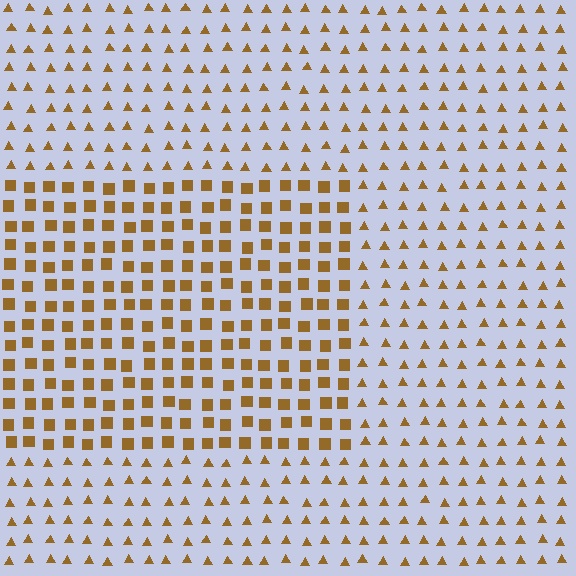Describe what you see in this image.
The image is filled with small brown elements arranged in a uniform grid. A rectangle-shaped region contains squares, while the surrounding area contains triangles. The boundary is defined purely by the change in element shape.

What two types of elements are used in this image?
The image uses squares inside the rectangle region and triangles outside it.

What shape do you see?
I see a rectangle.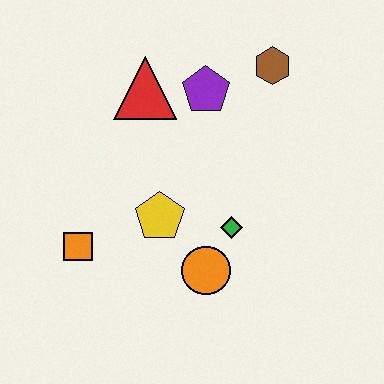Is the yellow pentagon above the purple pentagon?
No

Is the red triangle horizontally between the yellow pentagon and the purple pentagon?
No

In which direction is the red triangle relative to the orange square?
The red triangle is above the orange square.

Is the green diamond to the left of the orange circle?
No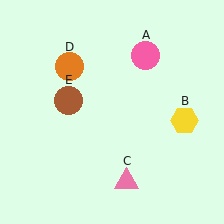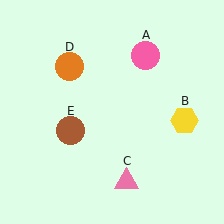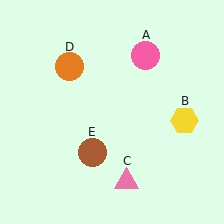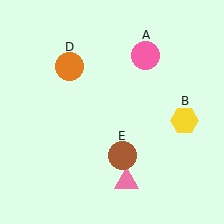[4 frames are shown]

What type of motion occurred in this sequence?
The brown circle (object E) rotated counterclockwise around the center of the scene.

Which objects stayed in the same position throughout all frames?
Pink circle (object A) and yellow hexagon (object B) and pink triangle (object C) and orange circle (object D) remained stationary.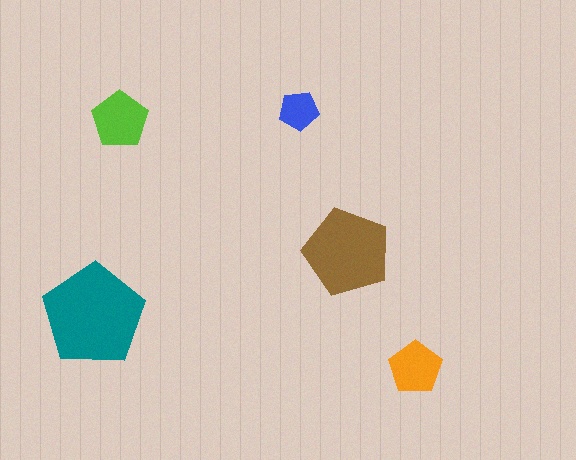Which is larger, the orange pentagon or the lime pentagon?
The lime one.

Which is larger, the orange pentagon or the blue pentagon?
The orange one.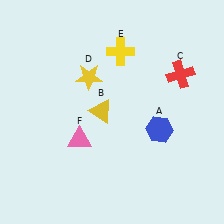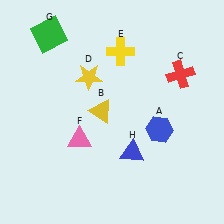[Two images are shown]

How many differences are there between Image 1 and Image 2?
There are 2 differences between the two images.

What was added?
A green square (G), a blue triangle (H) were added in Image 2.